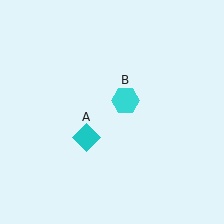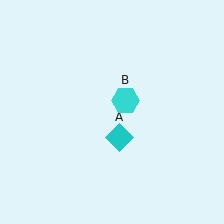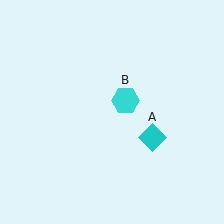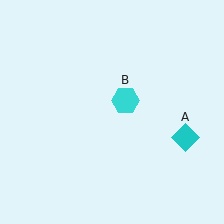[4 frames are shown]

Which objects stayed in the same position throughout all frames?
Cyan hexagon (object B) remained stationary.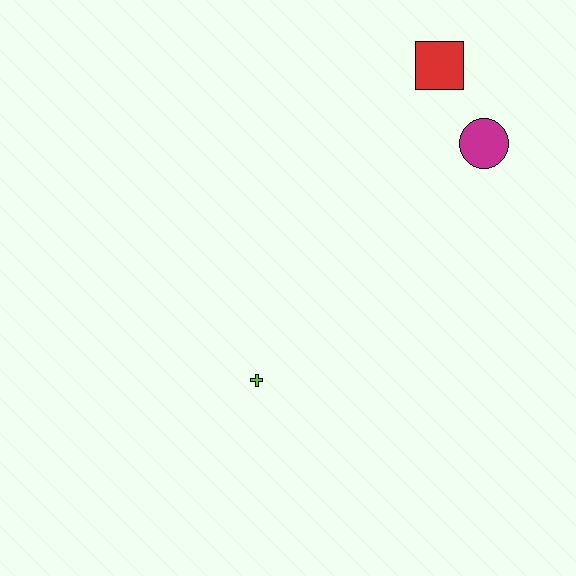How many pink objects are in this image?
There are no pink objects.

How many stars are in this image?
There are no stars.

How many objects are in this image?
There are 3 objects.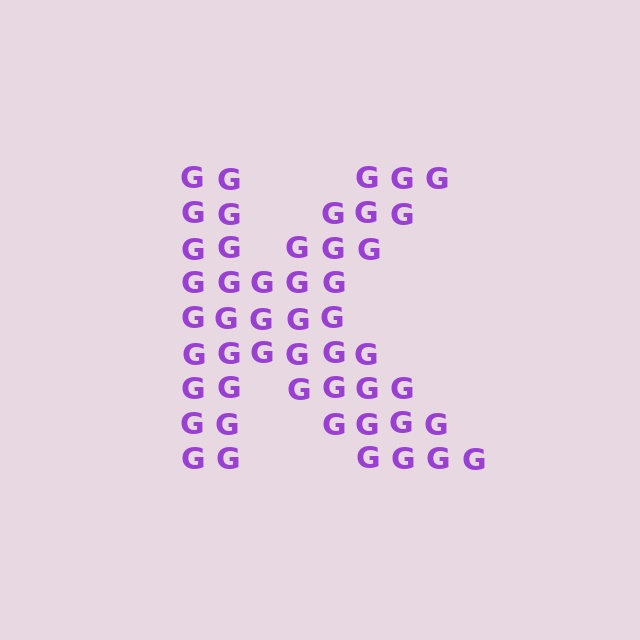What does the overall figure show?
The overall figure shows the letter K.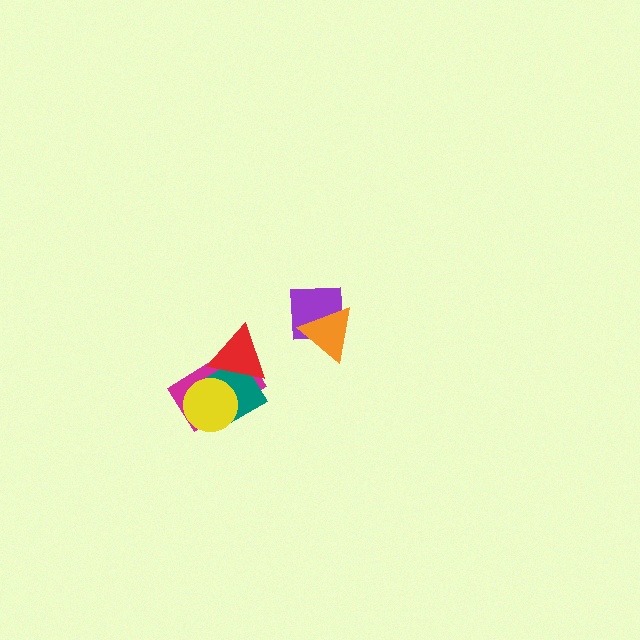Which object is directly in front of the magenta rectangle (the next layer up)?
The teal diamond is directly in front of the magenta rectangle.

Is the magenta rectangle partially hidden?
Yes, it is partially covered by another shape.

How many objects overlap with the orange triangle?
1 object overlaps with the orange triangle.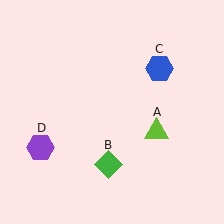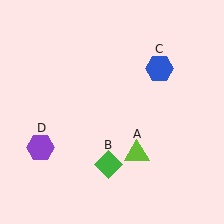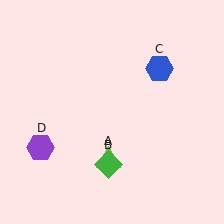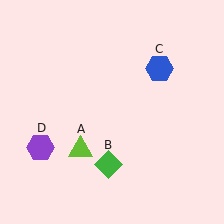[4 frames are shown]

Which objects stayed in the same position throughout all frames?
Green diamond (object B) and blue hexagon (object C) and purple hexagon (object D) remained stationary.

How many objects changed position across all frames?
1 object changed position: lime triangle (object A).